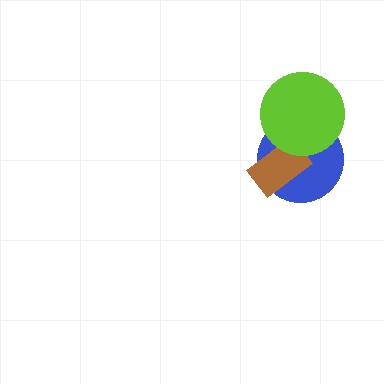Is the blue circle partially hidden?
Yes, it is partially covered by another shape.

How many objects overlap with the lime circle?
2 objects overlap with the lime circle.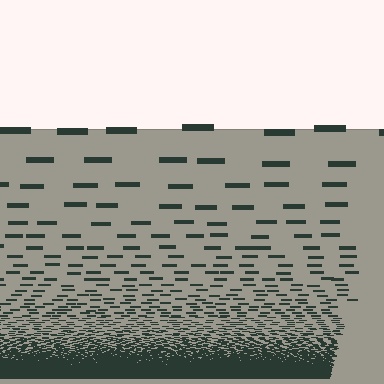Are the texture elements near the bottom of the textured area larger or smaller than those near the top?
Smaller. The gradient is inverted — elements near the bottom are smaller and denser.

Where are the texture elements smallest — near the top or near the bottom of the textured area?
Near the bottom.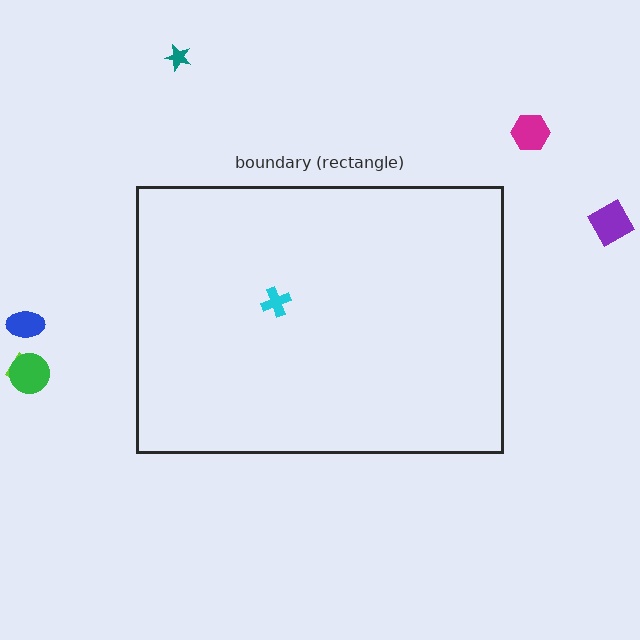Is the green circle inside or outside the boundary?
Outside.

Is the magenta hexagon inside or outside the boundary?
Outside.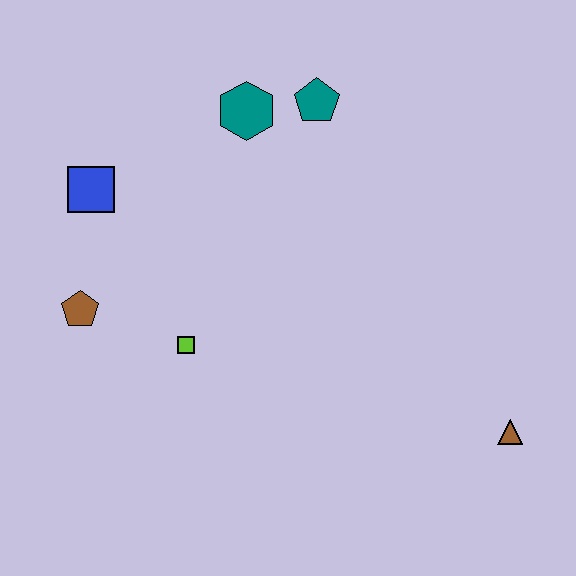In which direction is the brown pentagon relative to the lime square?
The brown pentagon is to the left of the lime square.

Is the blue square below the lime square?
No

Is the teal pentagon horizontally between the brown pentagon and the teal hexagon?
No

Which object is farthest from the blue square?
The brown triangle is farthest from the blue square.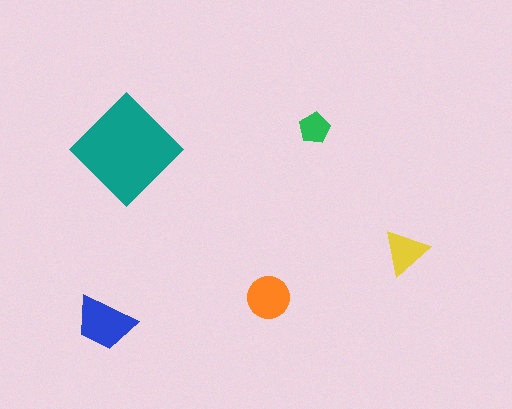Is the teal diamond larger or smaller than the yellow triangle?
Larger.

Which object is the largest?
The teal diamond.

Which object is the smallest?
The green pentagon.